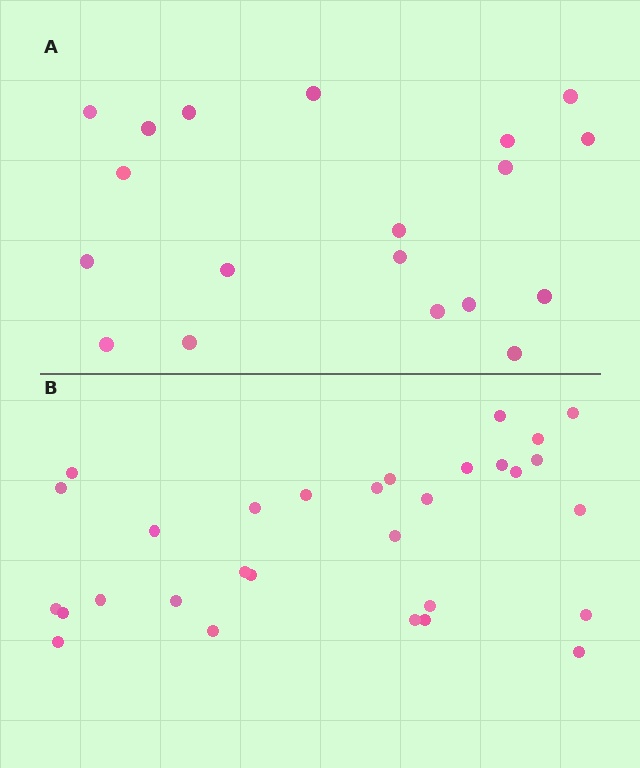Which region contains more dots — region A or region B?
Region B (the bottom region) has more dots.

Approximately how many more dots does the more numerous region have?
Region B has roughly 12 or so more dots than region A.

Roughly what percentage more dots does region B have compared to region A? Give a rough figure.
About 60% more.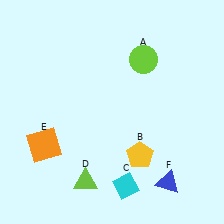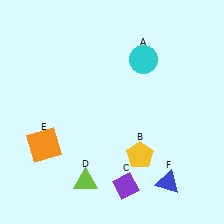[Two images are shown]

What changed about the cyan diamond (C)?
In Image 1, C is cyan. In Image 2, it changed to purple.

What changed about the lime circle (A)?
In Image 1, A is lime. In Image 2, it changed to cyan.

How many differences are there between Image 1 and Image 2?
There are 2 differences between the two images.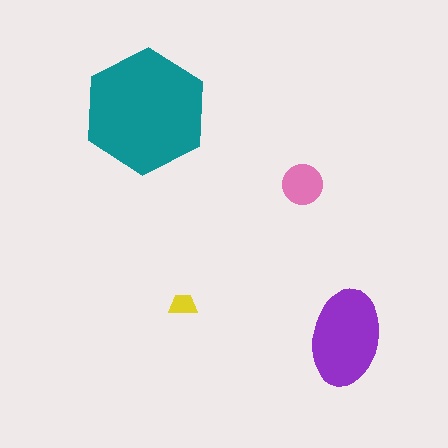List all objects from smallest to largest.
The yellow trapezoid, the pink circle, the purple ellipse, the teal hexagon.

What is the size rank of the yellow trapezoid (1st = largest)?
4th.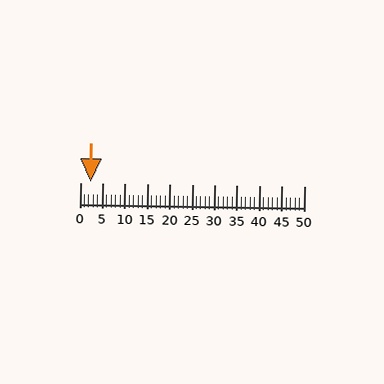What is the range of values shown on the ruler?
The ruler shows values from 0 to 50.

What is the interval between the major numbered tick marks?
The major tick marks are spaced 5 units apart.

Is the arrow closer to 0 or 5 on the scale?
The arrow is closer to 0.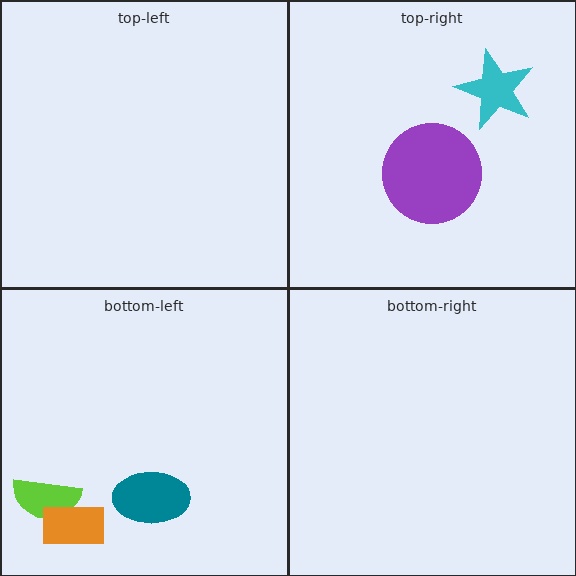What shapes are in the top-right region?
The cyan star, the purple circle.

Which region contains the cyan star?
The top-right region.